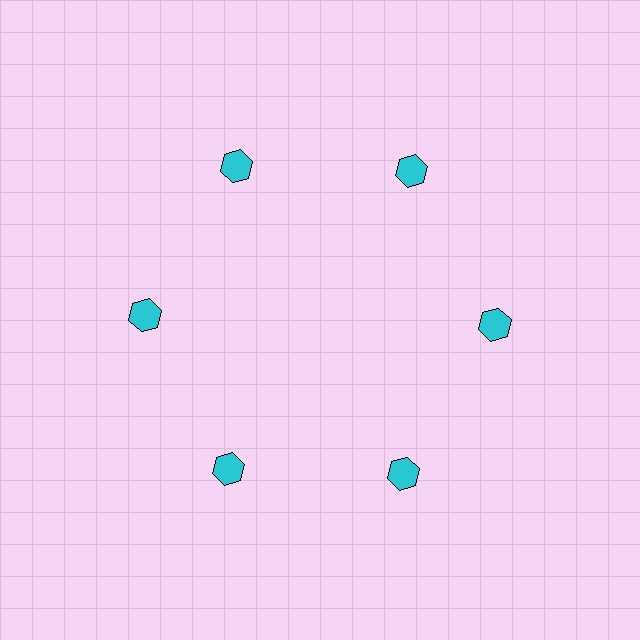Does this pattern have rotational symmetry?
Yes, this pattern has 6-fold rotational symmetry. It looks the same after rotating 60 degrees around the center.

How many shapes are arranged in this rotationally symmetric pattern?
There are 6 shapes, arranged in 6 groups of 1.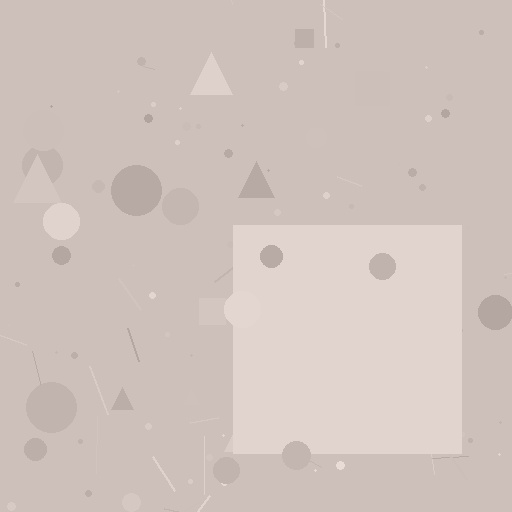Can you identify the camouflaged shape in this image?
The camouflaged shape is a square.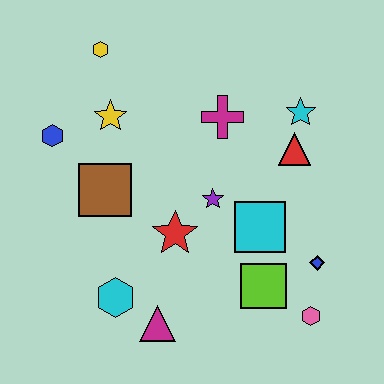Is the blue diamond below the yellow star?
Yes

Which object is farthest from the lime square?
The yellow hexagon is farthest from the lime square.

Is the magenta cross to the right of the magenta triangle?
Yes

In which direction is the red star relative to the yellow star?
The red star is below the yellow star.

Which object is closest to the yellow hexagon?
The yellow star is closest to the yellow hexagon.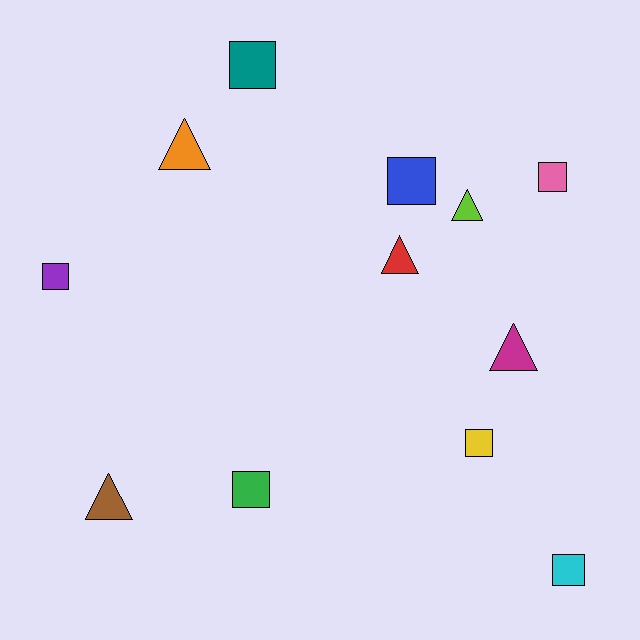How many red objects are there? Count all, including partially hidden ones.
There is 1 red object.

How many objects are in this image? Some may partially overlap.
There are 12 objects.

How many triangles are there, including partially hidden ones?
There are 5 triangles.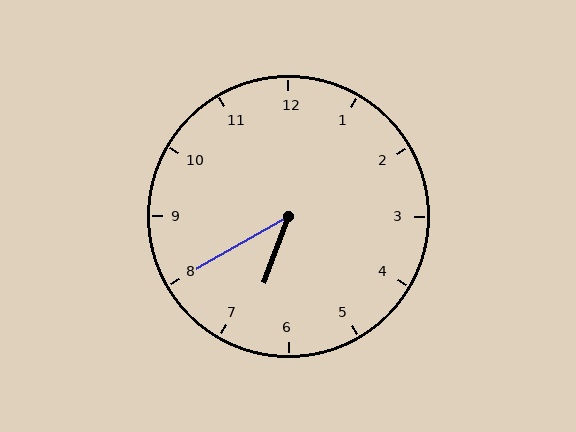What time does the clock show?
6:40.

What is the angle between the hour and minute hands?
Approximately 40 degrees.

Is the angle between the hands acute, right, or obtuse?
It is acute.